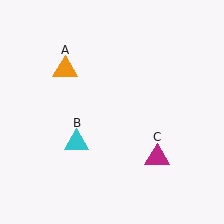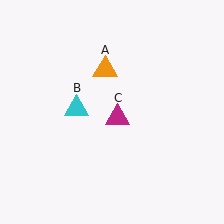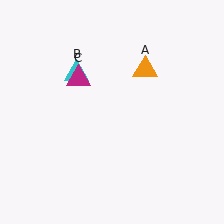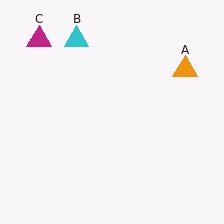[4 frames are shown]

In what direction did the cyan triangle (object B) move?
The cyan triangle (object B) moved up.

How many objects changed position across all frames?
3 objects changed position: orange triangle (object A), cyan triangle (object B), magenta triangle (object C).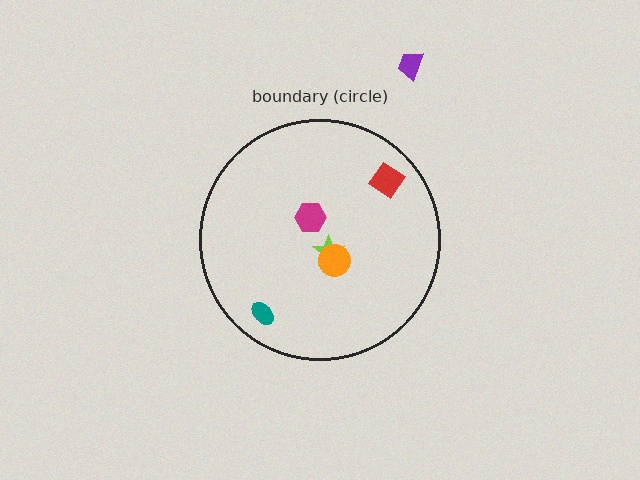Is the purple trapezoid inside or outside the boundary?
Outside.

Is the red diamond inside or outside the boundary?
Inside.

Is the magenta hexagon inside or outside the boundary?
Inside.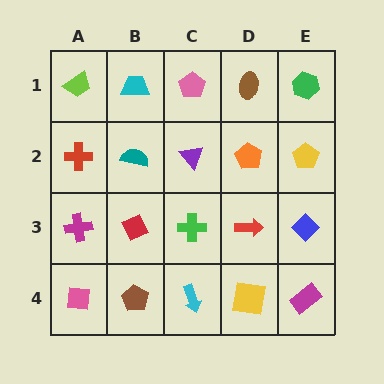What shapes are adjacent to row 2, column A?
A lime trapezoid (row 1, column A), a magenta cross (row 3, column A), a teal semicircle (row 2, column B).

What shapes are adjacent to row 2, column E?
A green hexagon (row 1, column E), a blue diamond (row 3, column E), an orange pentagon (row 2, column D).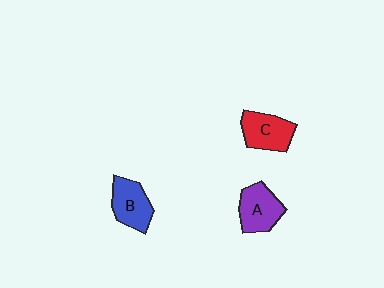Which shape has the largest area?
Shape A (purple).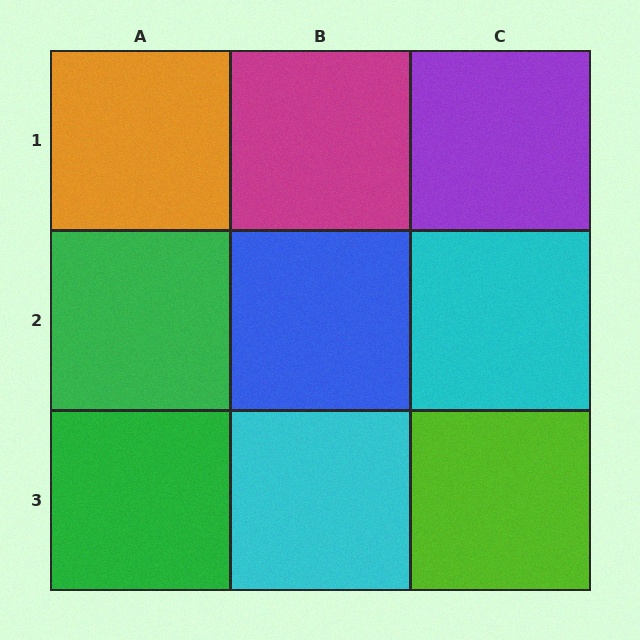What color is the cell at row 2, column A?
Green.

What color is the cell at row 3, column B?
Cyan.